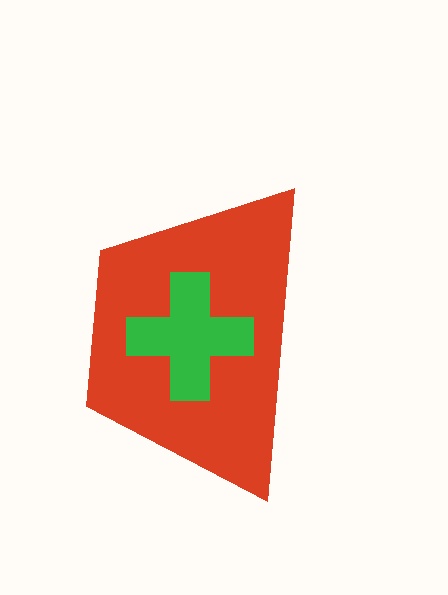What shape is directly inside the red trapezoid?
The green cross.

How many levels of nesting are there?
2.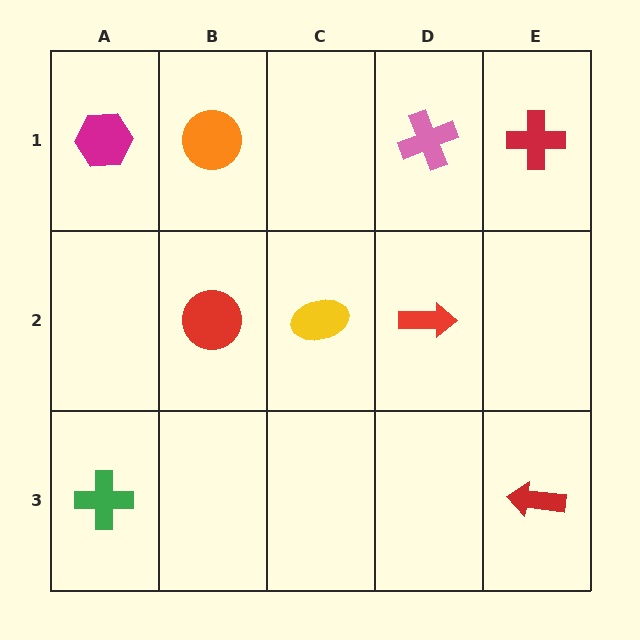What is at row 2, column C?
A yellow ellipse.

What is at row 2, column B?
A red circle.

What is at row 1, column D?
A pink cross.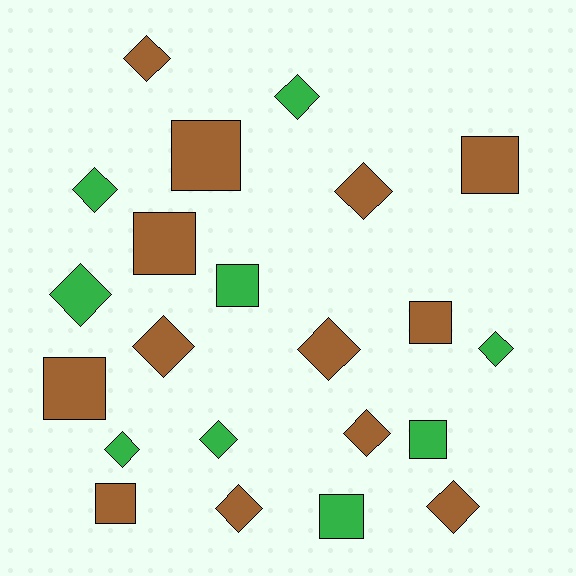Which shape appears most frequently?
Diamond, with 13 objects.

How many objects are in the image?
There are 22 objects.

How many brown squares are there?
There are 6 brown squares.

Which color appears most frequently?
Brown, with 13 objects.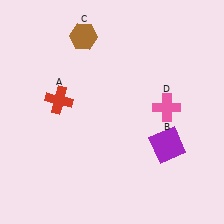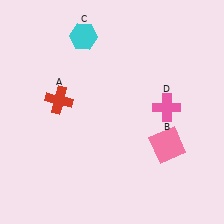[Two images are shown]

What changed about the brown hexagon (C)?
In Image 1, C is brown. In Image 2, it changed to cyan.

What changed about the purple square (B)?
In Image 1, B is purple. In Image 2, it changed to pink.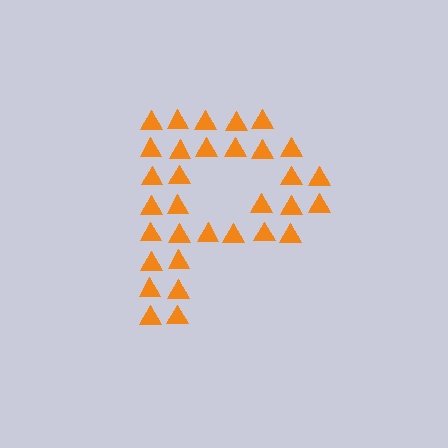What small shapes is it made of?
It is made of small triangles.